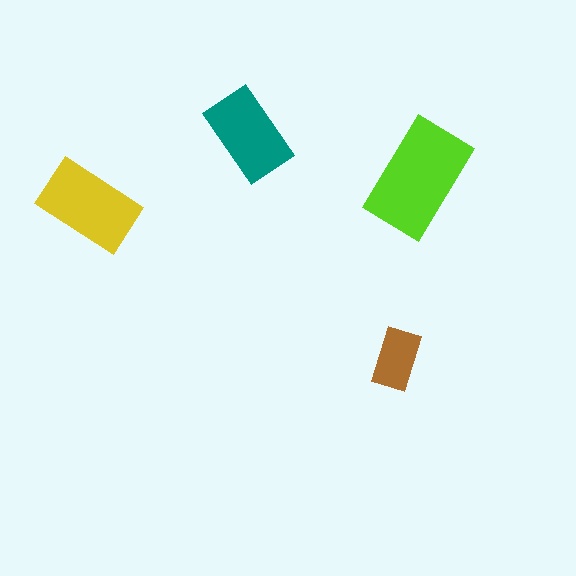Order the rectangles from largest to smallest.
the lime one, the yellow one, the teal one, the brown one.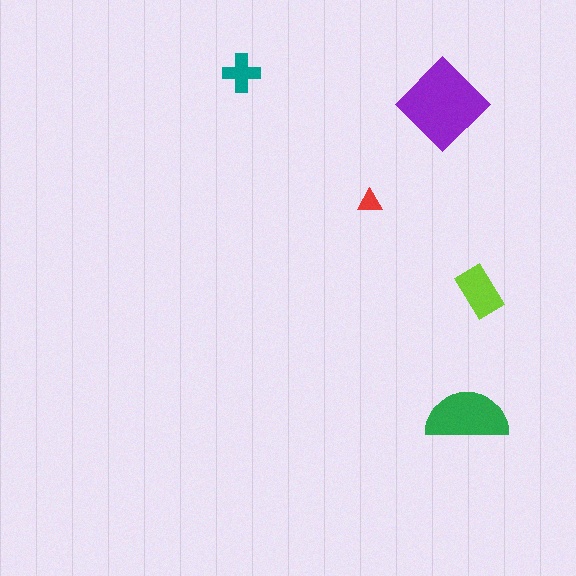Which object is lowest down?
The green semicircle is bottommost.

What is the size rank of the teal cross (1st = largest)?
4th.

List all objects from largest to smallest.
The purple diamond, the green semicircle, the lime rectangle, the teal cross, the red triangle.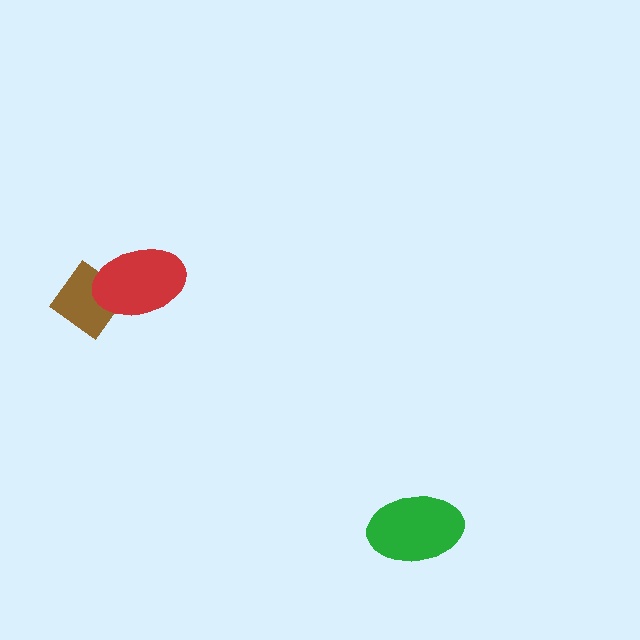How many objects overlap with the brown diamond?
1 object overlaps with the brown diamond.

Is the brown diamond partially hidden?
Yes, it is partially covered by another shape.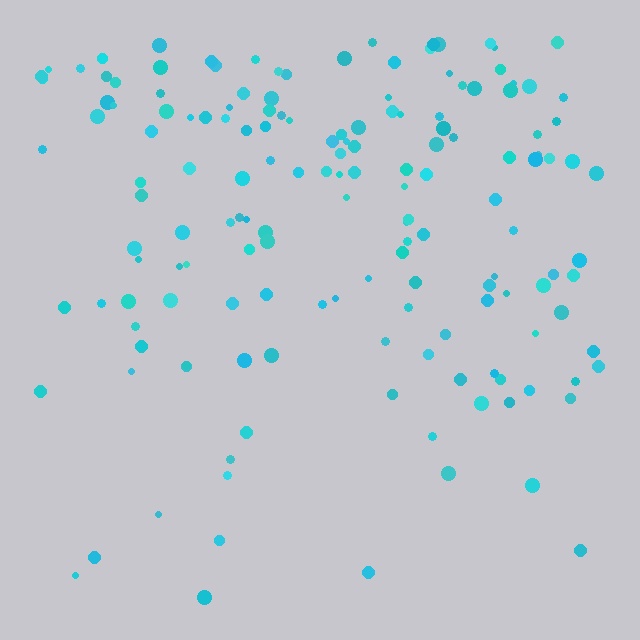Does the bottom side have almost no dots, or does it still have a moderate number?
Still a moderate number, just noticeably fewer than the top.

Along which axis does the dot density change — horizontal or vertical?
Vertical.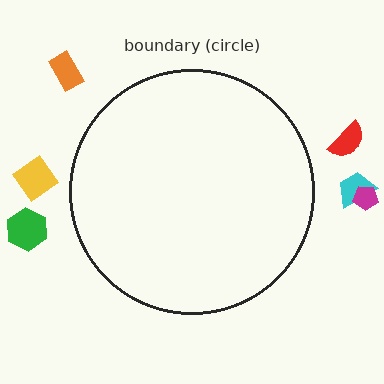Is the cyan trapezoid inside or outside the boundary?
Outside.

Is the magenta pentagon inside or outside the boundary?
Outside.